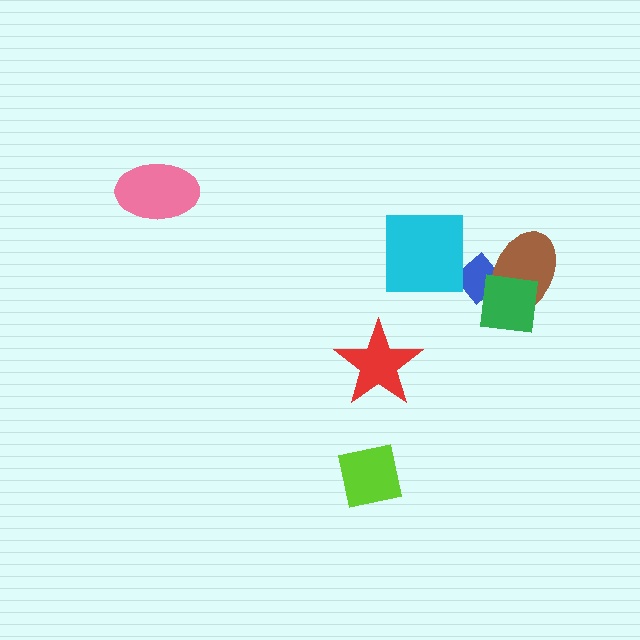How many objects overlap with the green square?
2 objects overlap with the green square.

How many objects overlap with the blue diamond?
2 objects overlap with the blue diamond.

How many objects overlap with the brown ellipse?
2 objects overlap with the brown ellipse.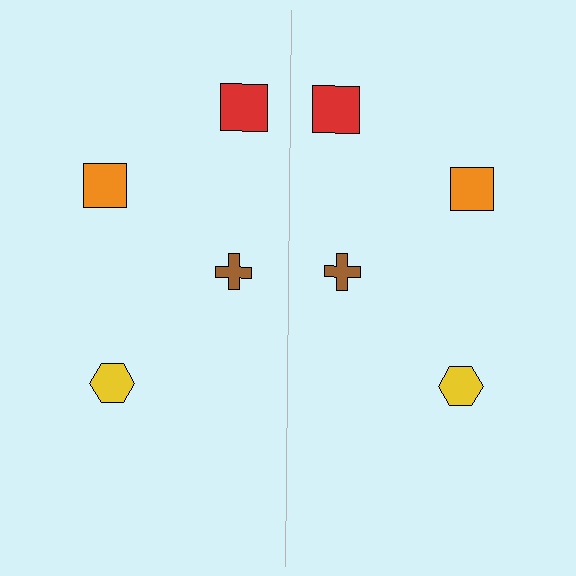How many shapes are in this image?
There are 8 shapes in this image.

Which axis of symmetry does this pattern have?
The pattern has a vertical axis of symmetry running through the center of the image.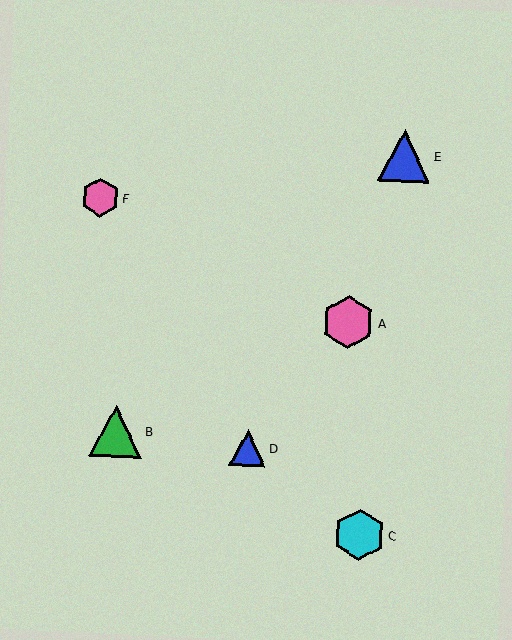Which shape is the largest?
The pink hexagon (labeled A) is the largest.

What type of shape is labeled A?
Shape A is a pink hexagon.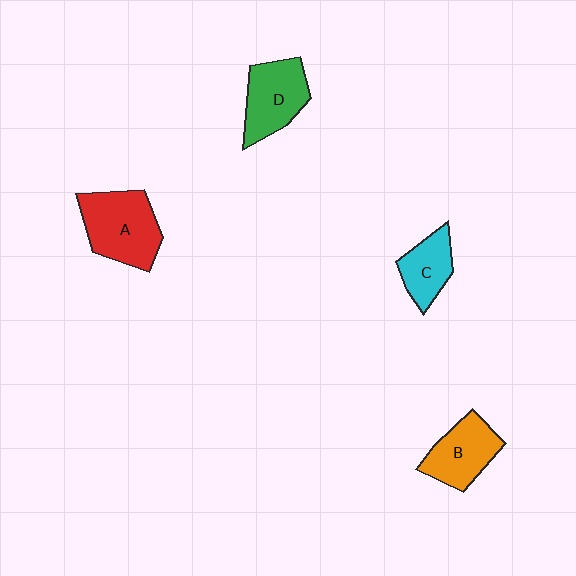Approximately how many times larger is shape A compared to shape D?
Approximately 1.2 times.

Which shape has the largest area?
Shape A (red).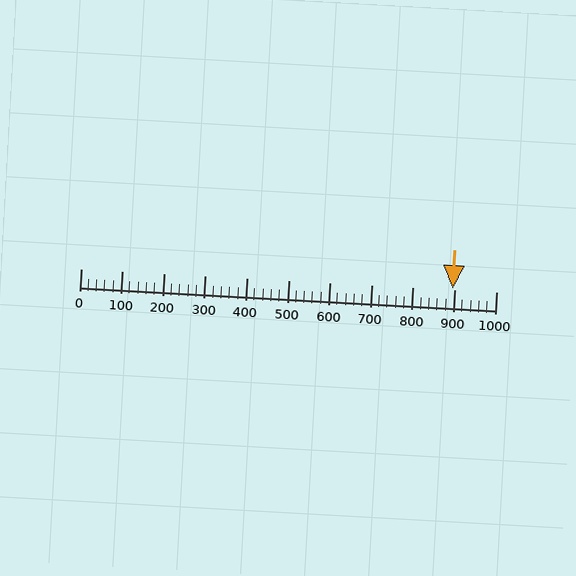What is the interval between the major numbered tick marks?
The major tick marks are spaced 100 units apart.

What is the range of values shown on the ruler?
The ruler shows values from 0 to 1000.